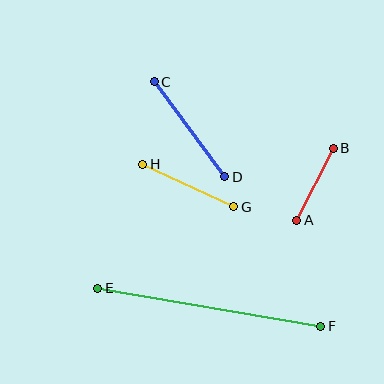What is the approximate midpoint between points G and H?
The midpoint is at approximately (188, 186) pixels.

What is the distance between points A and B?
The distance is approximately 81 pixels.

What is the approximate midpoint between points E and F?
The midpoint is at approximately (209, 307) pixels.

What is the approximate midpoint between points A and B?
The midpoint is at approximately (315, 184) pixels.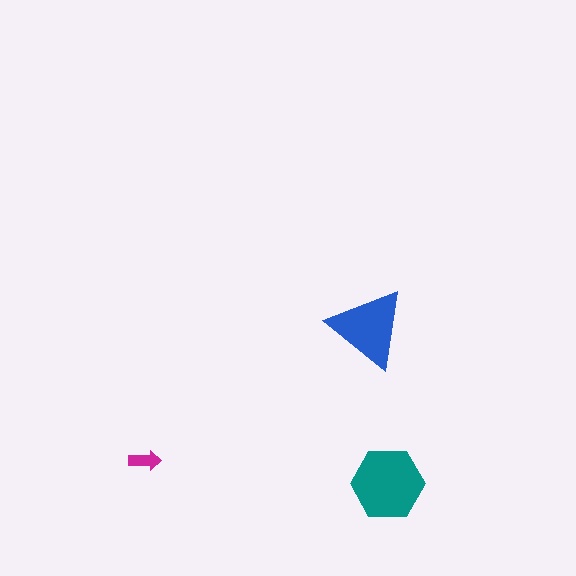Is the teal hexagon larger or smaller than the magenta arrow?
Larger.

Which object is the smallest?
The magenta arrow.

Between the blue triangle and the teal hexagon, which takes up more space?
The teal hexagon.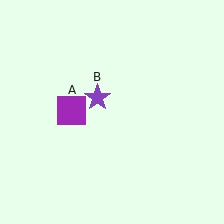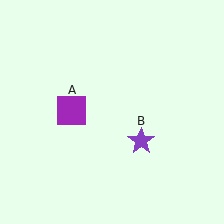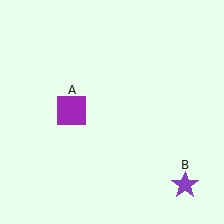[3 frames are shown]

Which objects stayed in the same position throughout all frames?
Purple square (object A) remained stationary.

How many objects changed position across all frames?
1 object changed position: purple star (object B).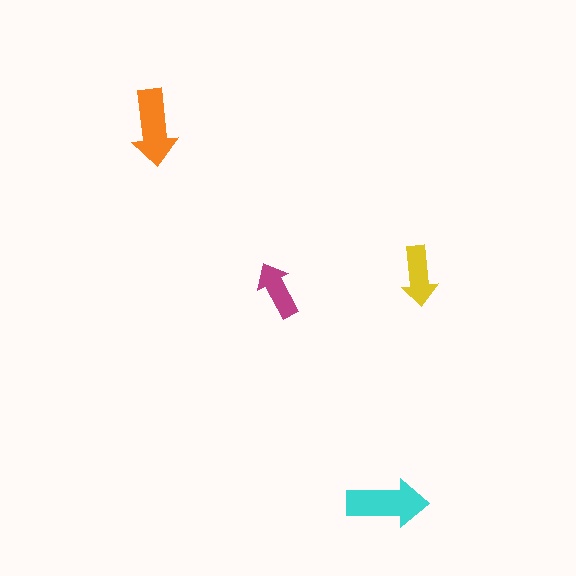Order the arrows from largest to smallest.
the cyan one, the orange one, the yellow one, the magenta one.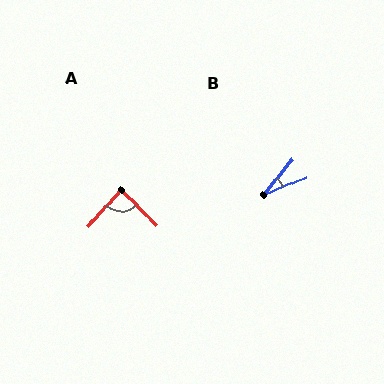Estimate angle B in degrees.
Approximately 29 degrees.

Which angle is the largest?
A, at approximately 87 degrees.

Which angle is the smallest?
B, at approximately 29 degrees.